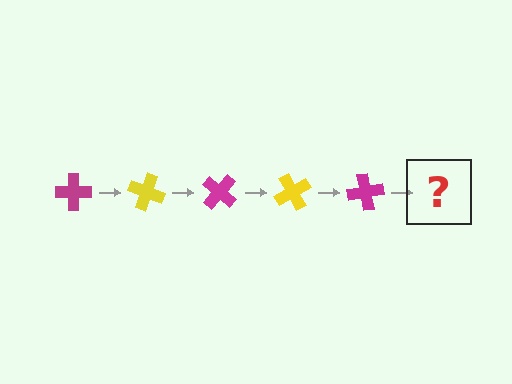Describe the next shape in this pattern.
It should be a yellow cross, rotated 100 degrees from the start.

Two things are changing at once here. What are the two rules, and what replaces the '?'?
The two rules are that it rotates 20 degrees each step and the color cycles through magenta and yellow. The '?' should be a yellow cross, rotated 100 degrees from the start.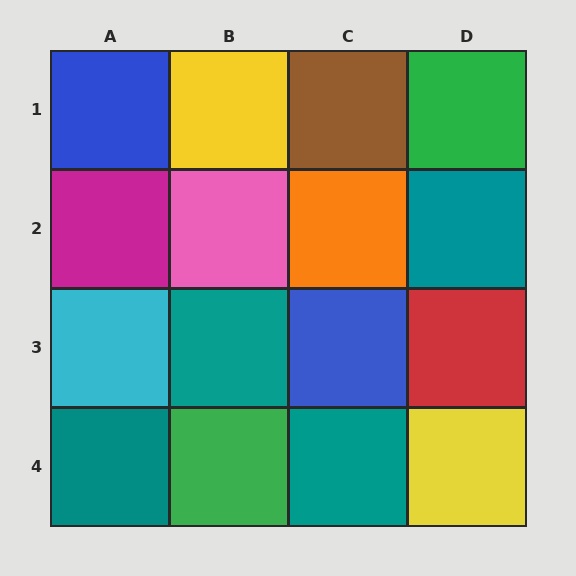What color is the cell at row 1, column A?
Blue.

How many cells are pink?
1 cell is pink.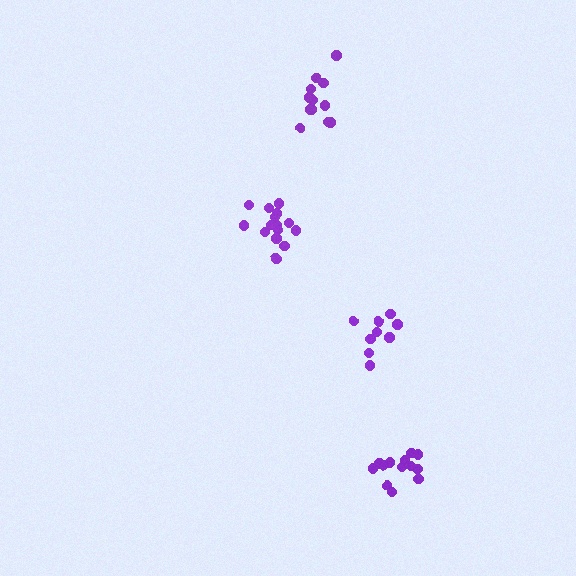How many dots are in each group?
Group 1: 13 dots, Group 2: 15 dots, Group 3: 12 dots, Group 4: 9 dots (49 total).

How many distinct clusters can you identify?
There are 4 distinct clusters.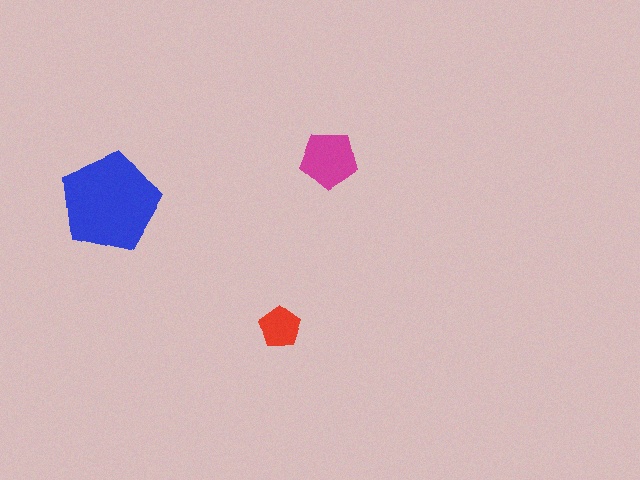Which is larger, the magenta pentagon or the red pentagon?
The magenta one.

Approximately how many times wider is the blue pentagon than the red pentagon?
About 2.5 times wider.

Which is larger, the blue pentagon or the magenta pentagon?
The blue one.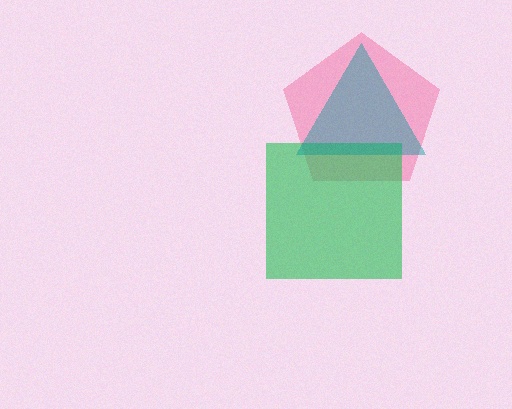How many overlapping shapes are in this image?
There are 3 overlapping shapes in the image.